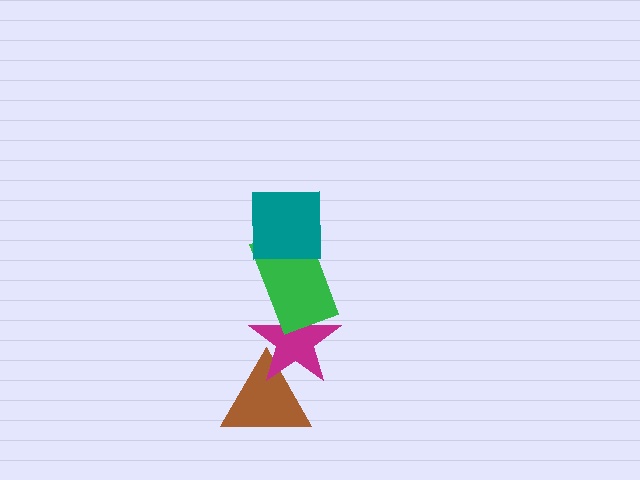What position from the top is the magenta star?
The magenta star is 3rd from the top.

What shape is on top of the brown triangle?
The magenta star is on top of the brown triangle.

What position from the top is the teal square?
The teal square is 1st from the top.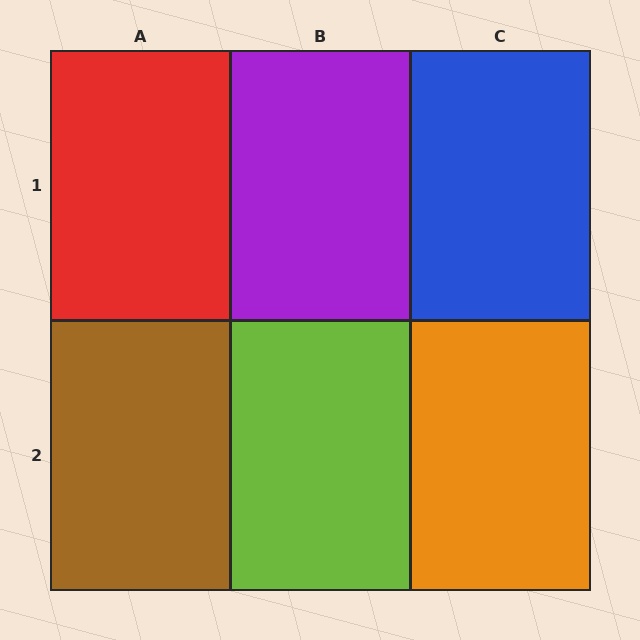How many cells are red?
1 cell is red.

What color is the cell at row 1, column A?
Red.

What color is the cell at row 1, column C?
Blue.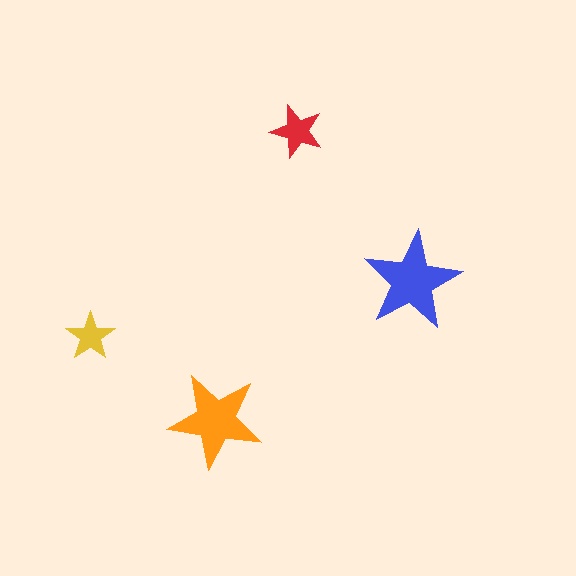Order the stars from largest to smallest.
the blue one, the orange one, the red one, the yellow one.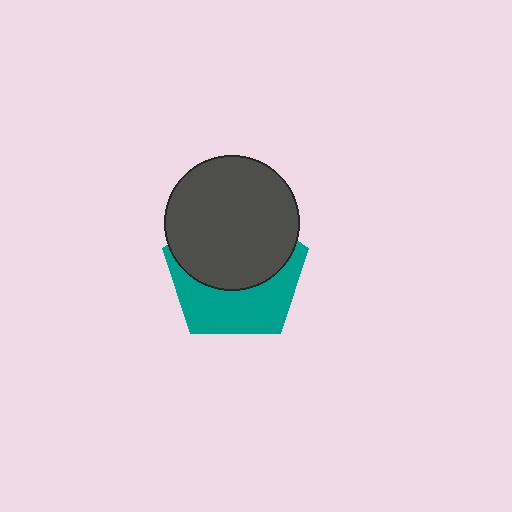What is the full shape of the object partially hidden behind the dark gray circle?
The partially hidden object is a teal pentagon.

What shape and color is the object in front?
The object in front is a dark gray circle.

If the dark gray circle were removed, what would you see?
You would see the complete teal pentagon.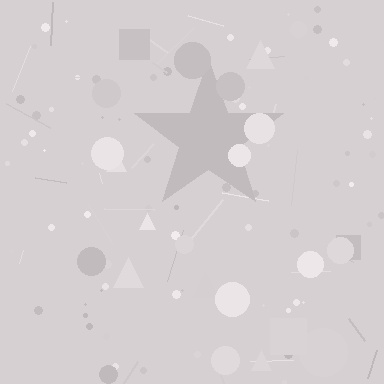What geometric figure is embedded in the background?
A star is embedded in the background.